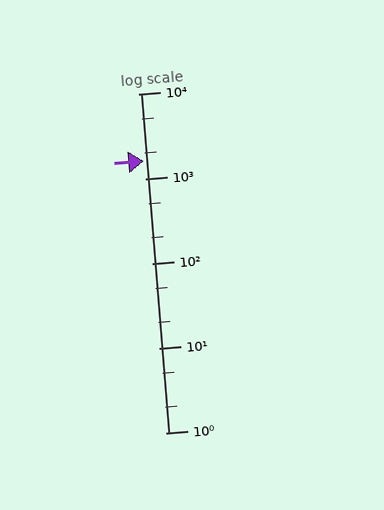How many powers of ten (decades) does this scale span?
The scale spans 4 decades, from 1 to 10000.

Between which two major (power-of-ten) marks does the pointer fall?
The pointer is between 1000 and 10000.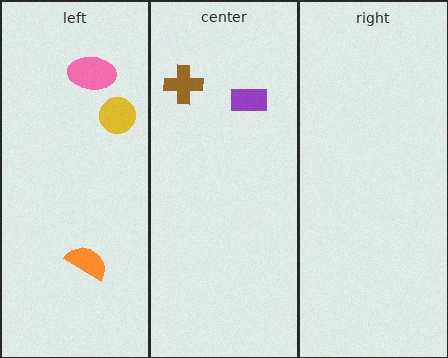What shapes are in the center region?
The brown cross, the purple rectangle.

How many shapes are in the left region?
3.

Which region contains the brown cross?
The center region.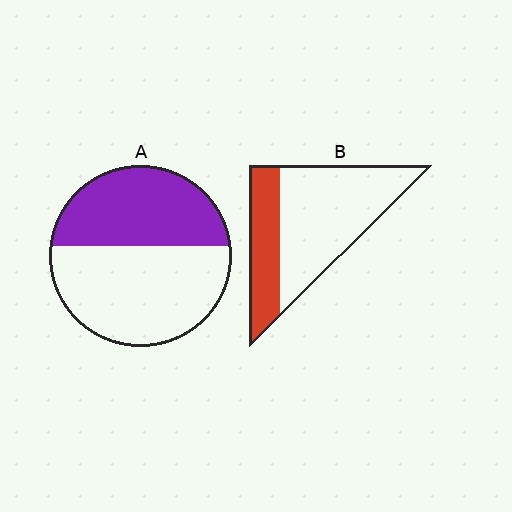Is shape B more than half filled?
No.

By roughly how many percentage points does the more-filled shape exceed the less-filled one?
By roughly 10 percentage points (A over B).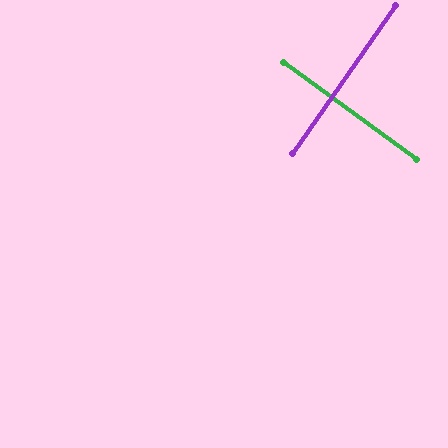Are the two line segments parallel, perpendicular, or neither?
Perpendicular — they meet at approximately 89°.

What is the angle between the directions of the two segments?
Approximately 89 degrees.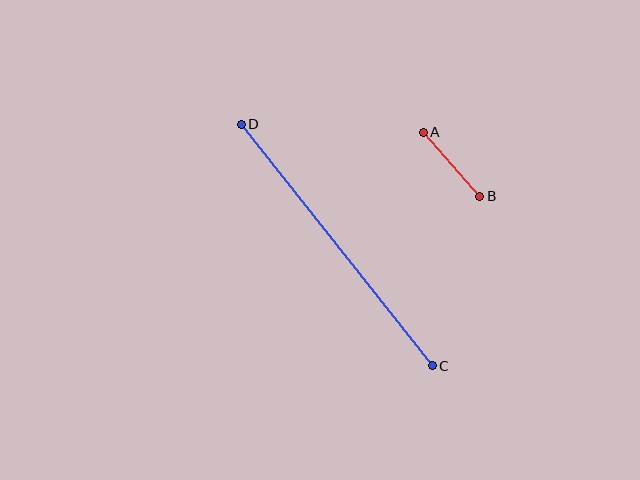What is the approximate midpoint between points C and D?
The midpoint is at approximately (337, 245) pixels.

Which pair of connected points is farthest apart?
Points C and D are farthest apart.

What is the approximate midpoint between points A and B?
The midpoint is at approximately (452, 164) pixels.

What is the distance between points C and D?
The distance is approximately 308 pixels.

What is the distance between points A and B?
The distance is approximately 85 pixels.